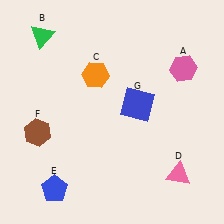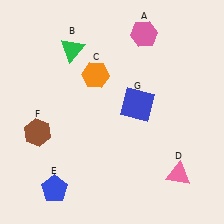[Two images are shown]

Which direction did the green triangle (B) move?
The green triangle (B) moved right.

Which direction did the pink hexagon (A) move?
The pink hexagon (A) moved left.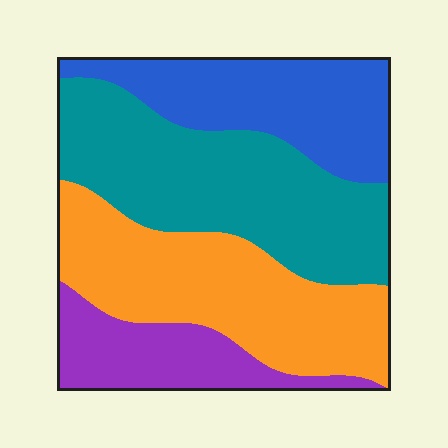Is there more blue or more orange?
Orange.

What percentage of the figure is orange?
Orange takes up about one third (1/3) of the figure.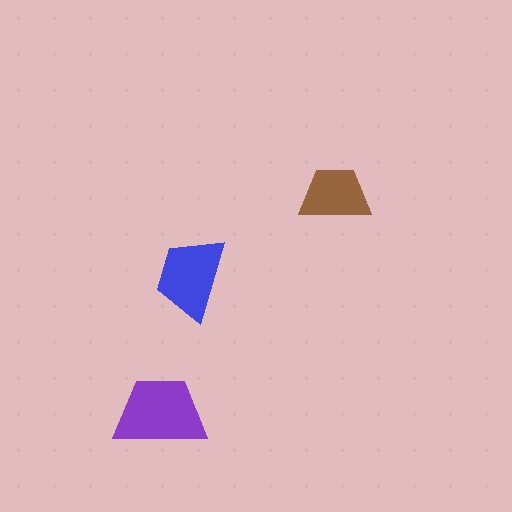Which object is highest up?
The brown trapezoid is topmost.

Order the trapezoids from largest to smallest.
the purple one, the blue one, the brown one.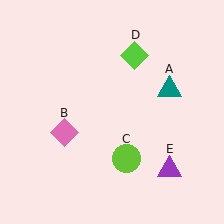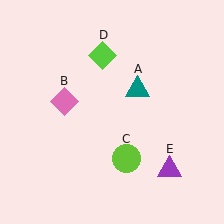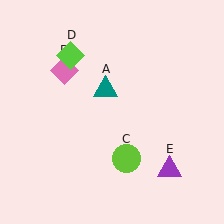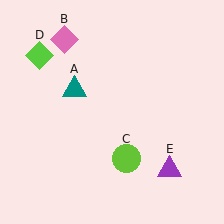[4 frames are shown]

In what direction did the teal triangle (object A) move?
The teal triangle (object A) moved left.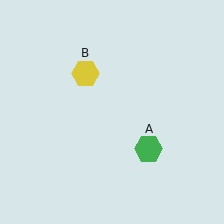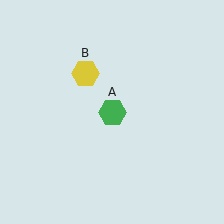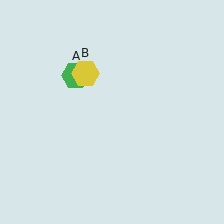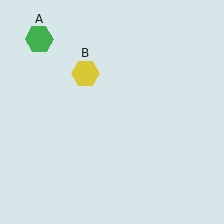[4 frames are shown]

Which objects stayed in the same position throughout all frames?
Yellow hexagon (object B) remained stationary.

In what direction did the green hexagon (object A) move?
The green hexagon (object A) moved up and to the left.